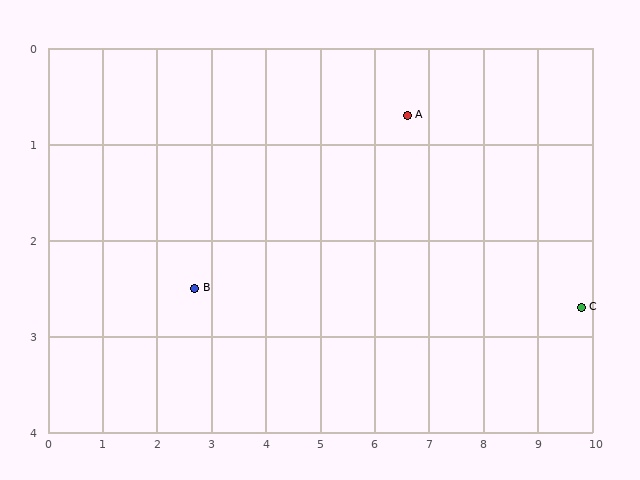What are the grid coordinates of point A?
Point A is at approximately (6.6, 0.7).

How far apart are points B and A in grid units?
Points B and A are about 4.3 grid units apart.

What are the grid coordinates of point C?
Point C is at approximately (9.8, 2.7).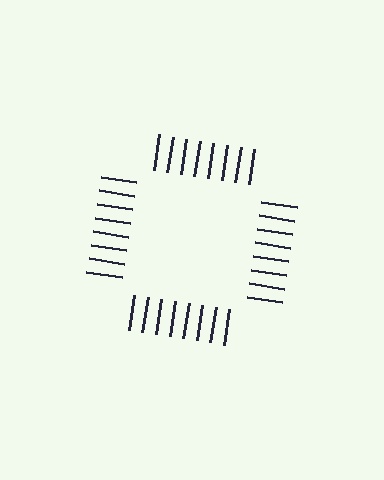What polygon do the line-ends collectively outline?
An illusory square — the line segments terminate on its edges but no continuous stroke is drawn.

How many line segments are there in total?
32 — 8 along each of the 4 edges.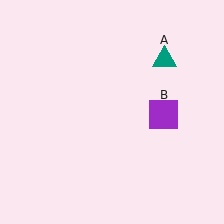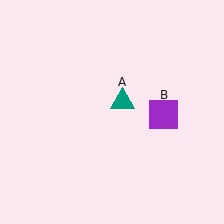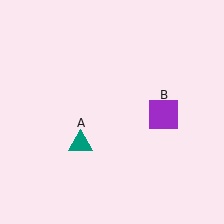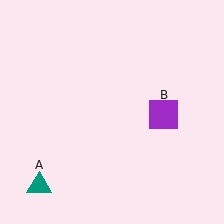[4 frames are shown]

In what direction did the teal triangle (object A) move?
The teal triangle (object A) moved down and to the left.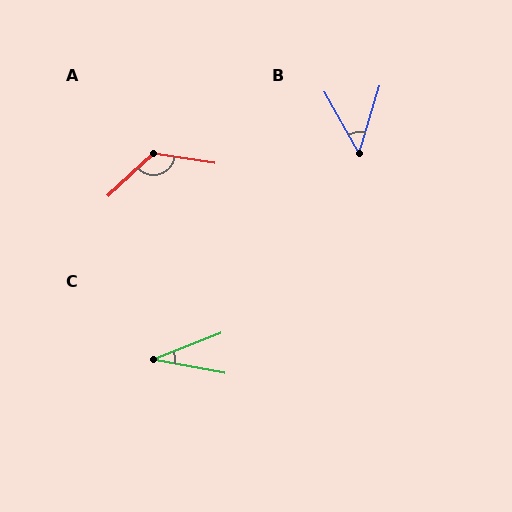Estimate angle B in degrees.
Approximately 46 degrees.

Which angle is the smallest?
C, at approximately 32 degrees.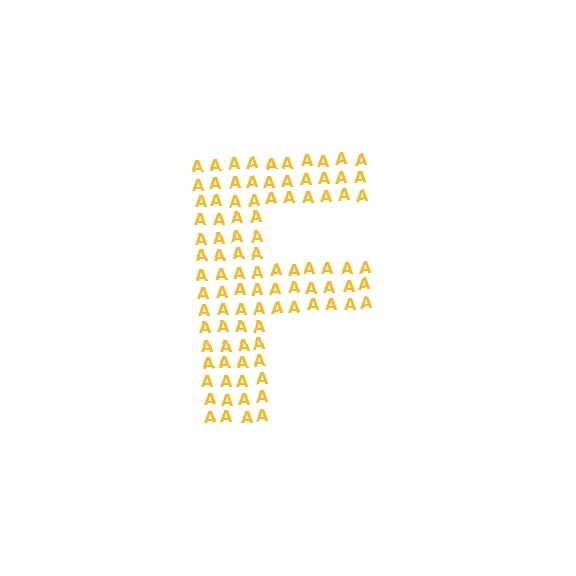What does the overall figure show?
The overall figure shows the letter F.